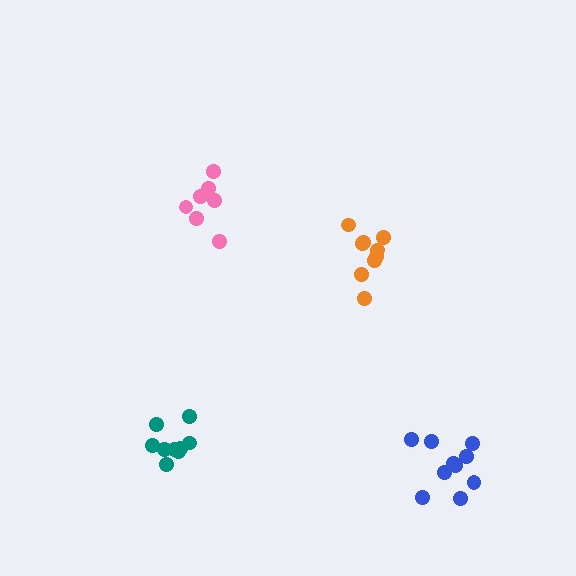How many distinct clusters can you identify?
There are 4 distinct clusters.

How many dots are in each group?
Group 1: 7 dots, Group 2: 9 dots, Group 3: 9 dots, Group 4: 10 dots (35 total).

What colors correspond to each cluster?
The clusters are colored: pink, teal, orange, blue.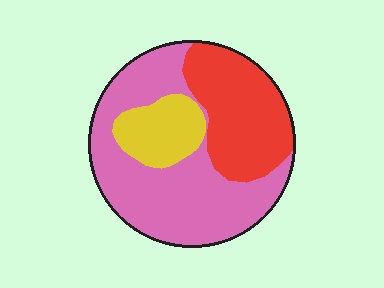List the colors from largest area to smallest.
From largest to smallest: pink, red, yellow.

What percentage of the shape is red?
Red takes up about one third (1/3) of the shape.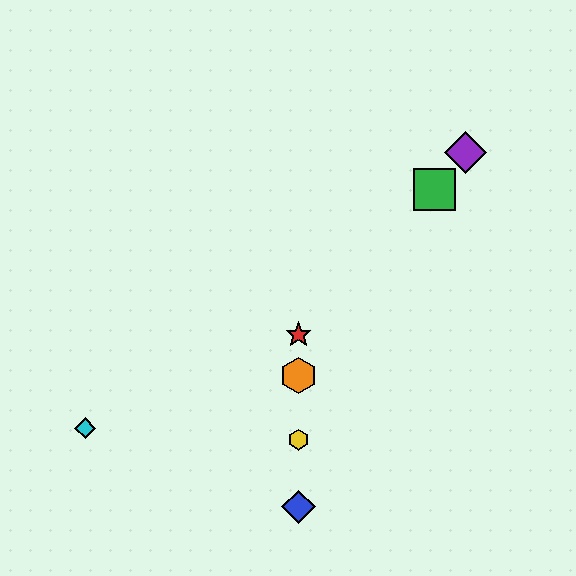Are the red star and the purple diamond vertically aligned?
No, the red star is at x≈298 and the purple diamond is at x≈465.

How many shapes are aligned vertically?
4 shapes (the red star, the blue diamond, the yellow hexagon, the orange hexagon) are aligned vertically.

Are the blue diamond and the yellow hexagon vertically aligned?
Yes, both are at x≈298.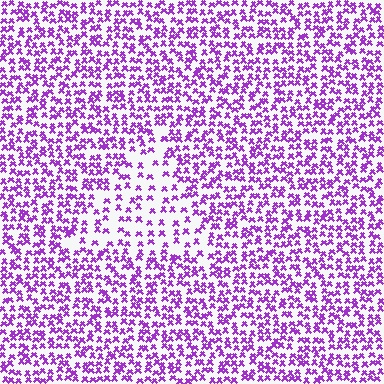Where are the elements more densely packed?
The elements are more densely packed outside the triangle boundary.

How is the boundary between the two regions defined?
The boundary is defined by a change in element density (approximately 2.0x ratio). All elements are the same color, size, and shape.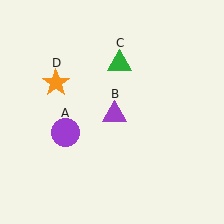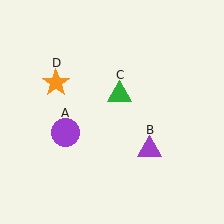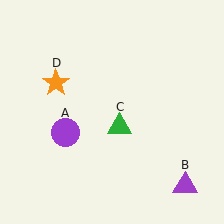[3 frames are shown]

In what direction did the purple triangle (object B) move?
The purple triangle (object B) moved down and to the right.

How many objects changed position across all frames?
2 objects changed position: purple triangle (object B), green triangle (object C).